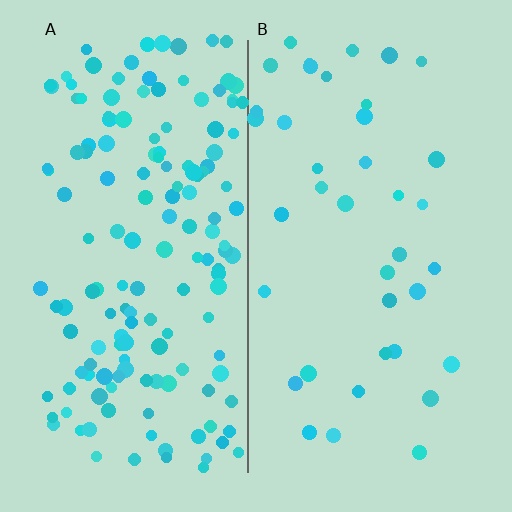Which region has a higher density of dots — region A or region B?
A (the left).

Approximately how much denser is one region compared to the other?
Approximately 3.9× — region A over region B.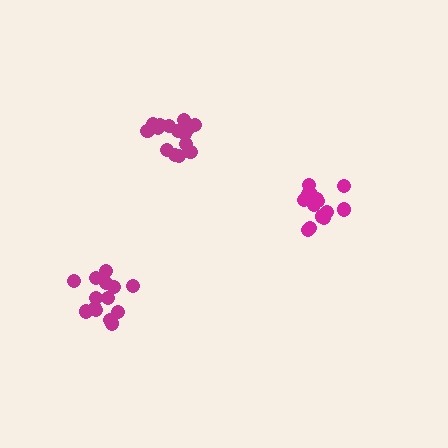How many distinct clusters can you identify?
There are 3 distinct clusters.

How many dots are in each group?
Group 1: 14 dots, Group 2: 15 dots, Group 3: 15 dots (44 total).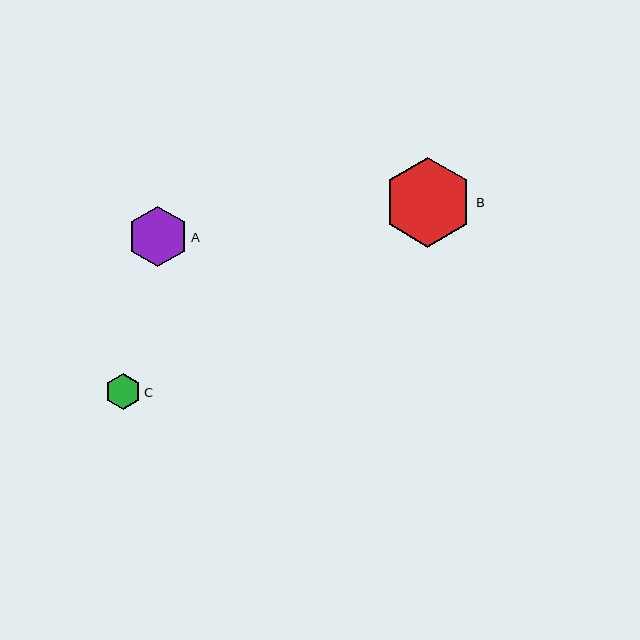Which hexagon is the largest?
Hexagon B is the largest with a size of approximately 90 pixels.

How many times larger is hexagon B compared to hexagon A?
Hexagon B is approximately 1.5 times the size of hexagon A.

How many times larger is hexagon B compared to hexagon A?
Hexagon B is approximately 1.5 times the size of hexagon A.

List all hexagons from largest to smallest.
From largest to smallest: B, A, C.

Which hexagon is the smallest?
Hexagon C is the smallest with a size of approximately 35 pixels.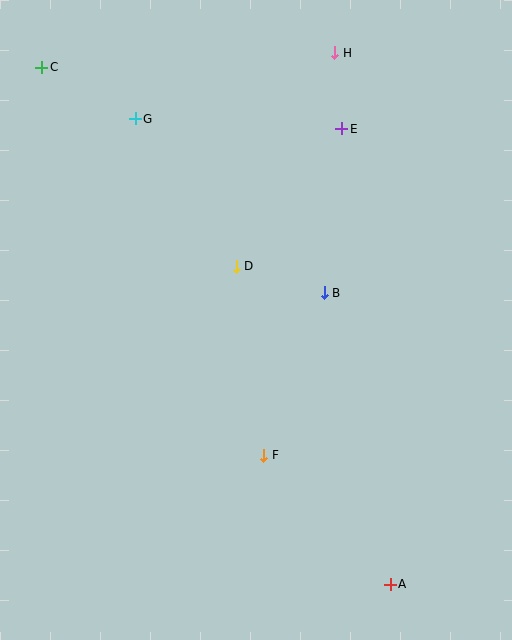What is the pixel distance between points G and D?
The distance between G and D is 179 pixels.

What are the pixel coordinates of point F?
Point F is at (264, 455).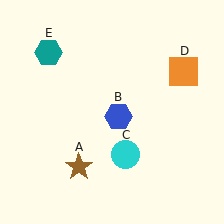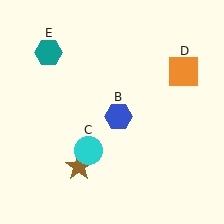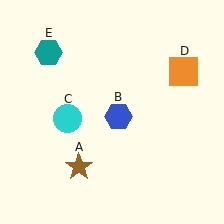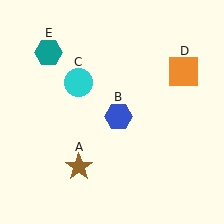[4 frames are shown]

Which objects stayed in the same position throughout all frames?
Brown star (object A) and blue hexagon (object B) and orange square (object D) and teal hexagon (object E) remained stationary.